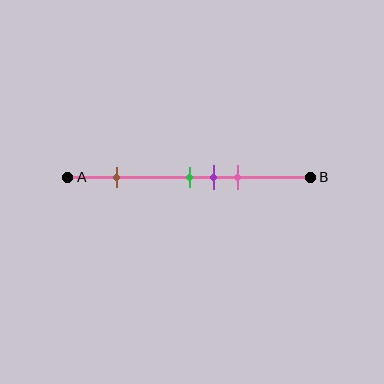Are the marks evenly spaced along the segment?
No, the marks are not evenly spaced.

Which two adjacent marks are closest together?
The green and purple marks are the closest adjacent pair.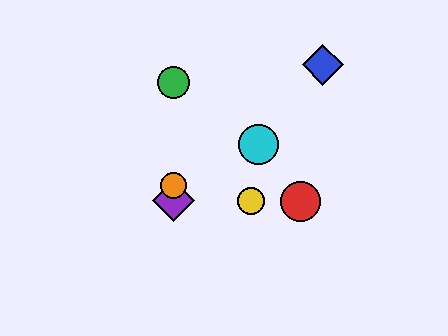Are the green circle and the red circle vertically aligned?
No, the green circle is at x≈174 and the red circle is at x≈301.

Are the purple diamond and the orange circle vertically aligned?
Yes, both are at x≈174.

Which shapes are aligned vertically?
The green circle, the purple diamond, the orange circle are aligned vertically.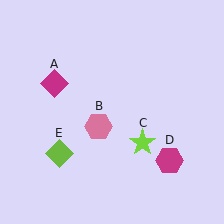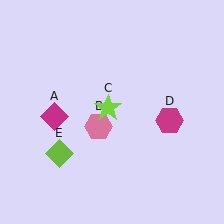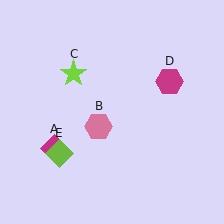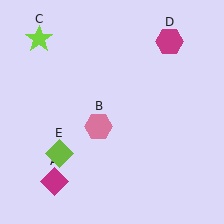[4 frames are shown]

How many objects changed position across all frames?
3 objects changed position: magenta diamond (object A), lime star (object C), magenta hexagon (object D).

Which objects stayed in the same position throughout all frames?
Pink hexagon (object B) and lime diamond (object E) remained stationary.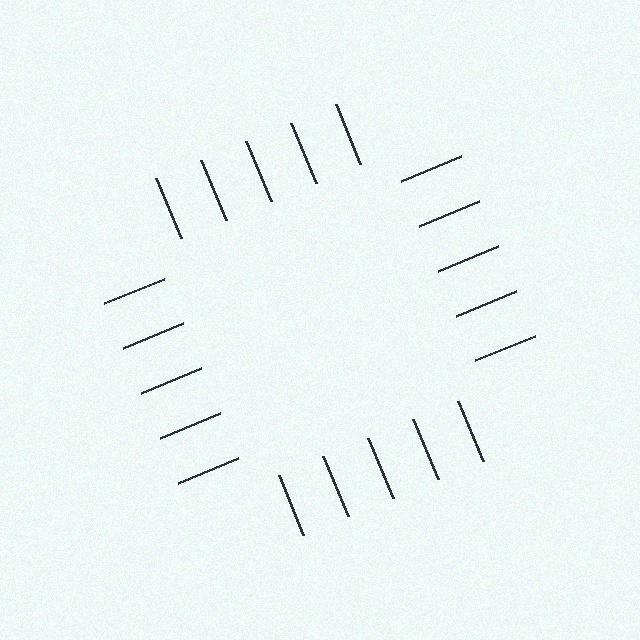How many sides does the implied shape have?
4 sides — the line-ends trace a square.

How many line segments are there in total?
20 — 5 along each of the 4 edges.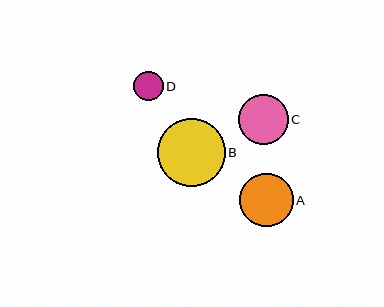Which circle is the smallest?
Circle D is the smallest with a size of approximately 29 pixels.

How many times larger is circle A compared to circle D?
Circle A is approximately 1.8 times the size of circle D.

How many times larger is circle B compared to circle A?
Circle B is approximately 1.3 times the size of circle A.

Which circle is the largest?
Circle B is the largest with a size of approximately 68 pixels.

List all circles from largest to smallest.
From largest to smallest: B, A, C, D.